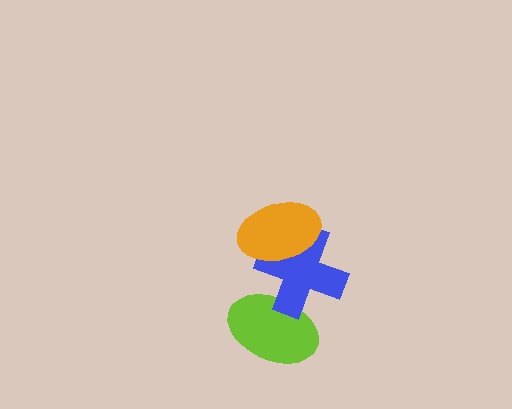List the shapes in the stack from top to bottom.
From top to bottom: the orange ellipse, the blue cross, the lime ellipse.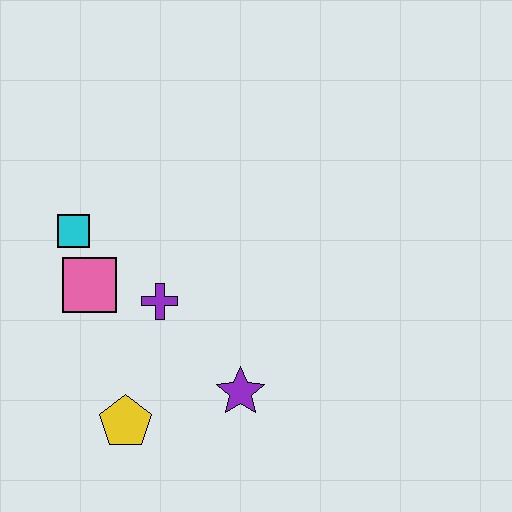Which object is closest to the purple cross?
The pink square is closest to the purple cross.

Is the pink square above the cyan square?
No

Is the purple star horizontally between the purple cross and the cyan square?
No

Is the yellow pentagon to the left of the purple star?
Yes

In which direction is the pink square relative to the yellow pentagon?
The pink square is above the yellow pentagon.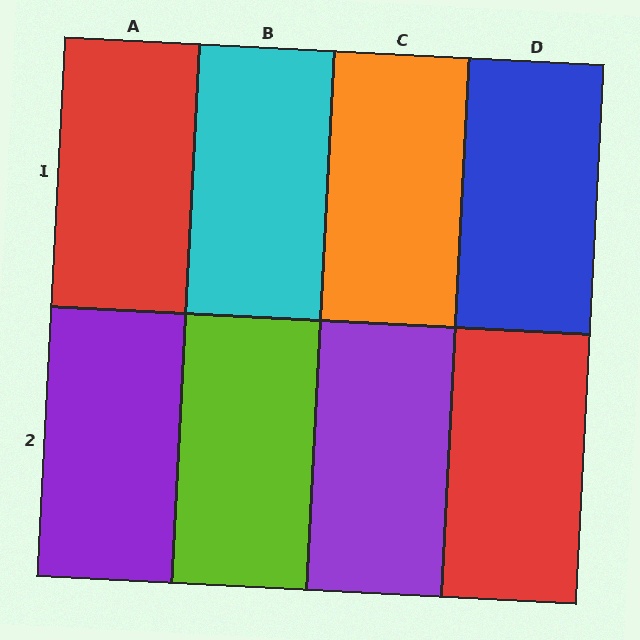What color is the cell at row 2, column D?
Red.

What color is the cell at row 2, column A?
Purple.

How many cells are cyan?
1 cell is cyan.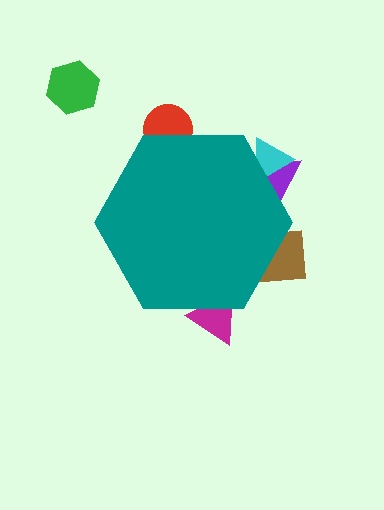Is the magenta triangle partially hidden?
Yes, the magenta triangle is partially hidden behind the teal hexagon.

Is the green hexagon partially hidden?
No, the green hexagon is fully visible.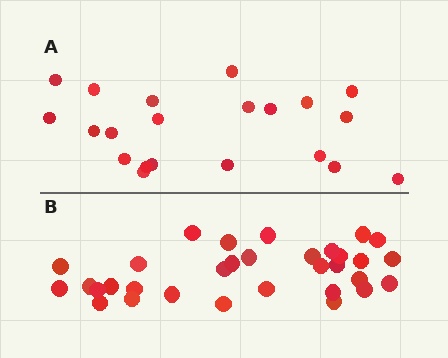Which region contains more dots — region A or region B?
Region B (the bottom region) has more dots.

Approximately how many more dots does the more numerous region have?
Region B has roughly 12 or so more dots than region A.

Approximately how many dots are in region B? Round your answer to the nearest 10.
About 30 dots. (The exact count is 32, which rounds to 30.)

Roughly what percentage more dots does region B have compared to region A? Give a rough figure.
About 50% more.